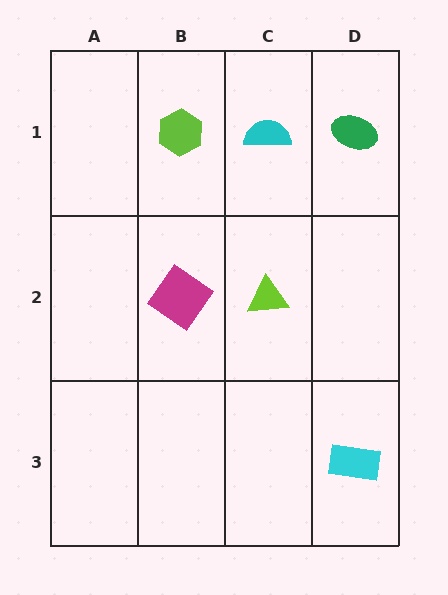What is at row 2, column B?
A magenta diamond.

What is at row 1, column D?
A green ellipse.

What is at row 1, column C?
A cyan semicircle.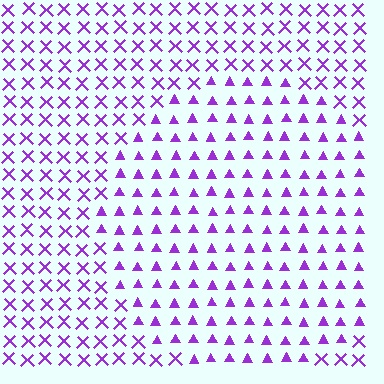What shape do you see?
I see a circle.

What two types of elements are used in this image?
The image uses triangles inside the circle region and X marks outside it.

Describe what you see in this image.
The image is filled with small purple elements arranged in a uniform grid. A circle-shaped region contains triangles, while the surrounding area contains X marks. The boundary is defined purely by the change in element shape.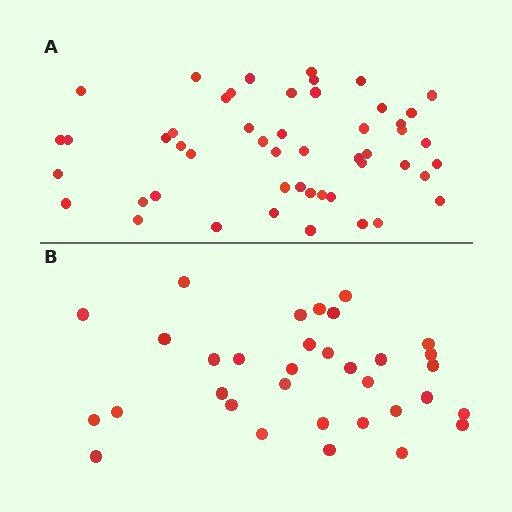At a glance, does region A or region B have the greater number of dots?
Region A (the top region) has more dots.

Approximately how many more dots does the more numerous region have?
Region A has approximately 15 more dots than region B.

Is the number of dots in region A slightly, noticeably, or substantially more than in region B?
Region A has substantially more. The ratio is roughly 1.5 to 1.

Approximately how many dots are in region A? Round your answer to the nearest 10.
About 50 dots.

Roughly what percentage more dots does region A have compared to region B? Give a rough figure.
About 50% more.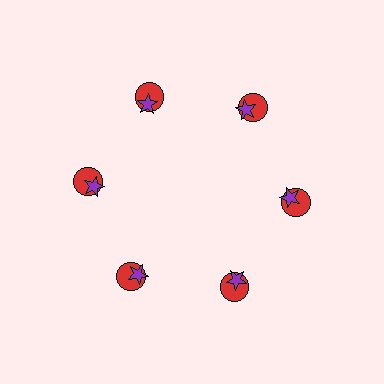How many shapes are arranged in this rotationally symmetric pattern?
There are 12 shapes, arranged in 6 groups of 2.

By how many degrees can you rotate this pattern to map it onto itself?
The pattern maps onto itself every 60 degrees of rotation.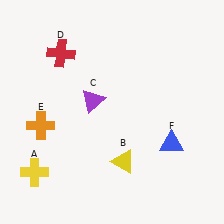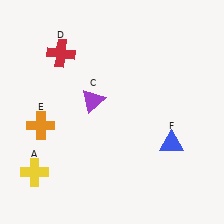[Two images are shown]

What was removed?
The yellow triangle (B) was removed in Image 2.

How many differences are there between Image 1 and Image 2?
There is 1 difference between the two images.